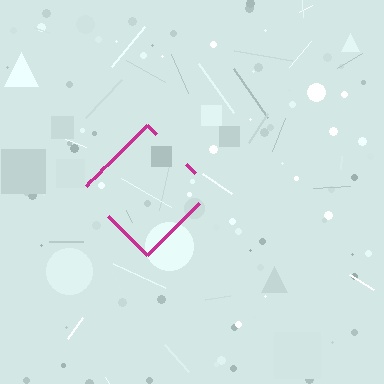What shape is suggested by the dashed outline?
The dashed outline suggests a diamond.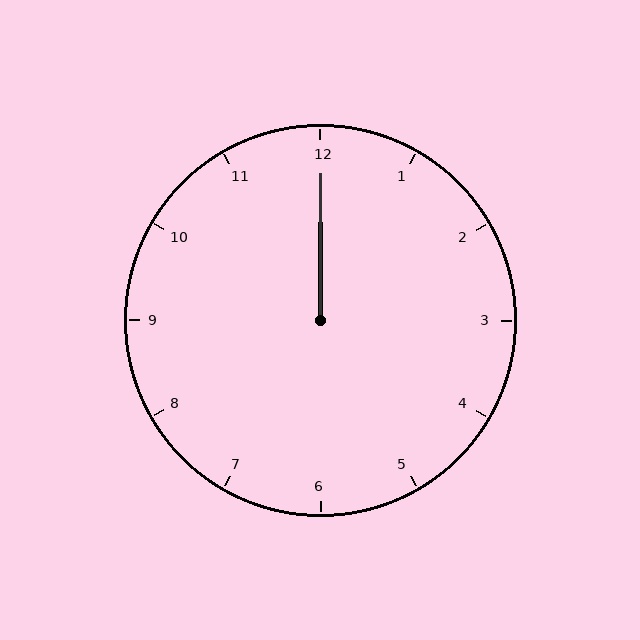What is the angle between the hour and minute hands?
Approximately 0 degrees.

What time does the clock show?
12:00.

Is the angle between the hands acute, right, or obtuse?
It is acute.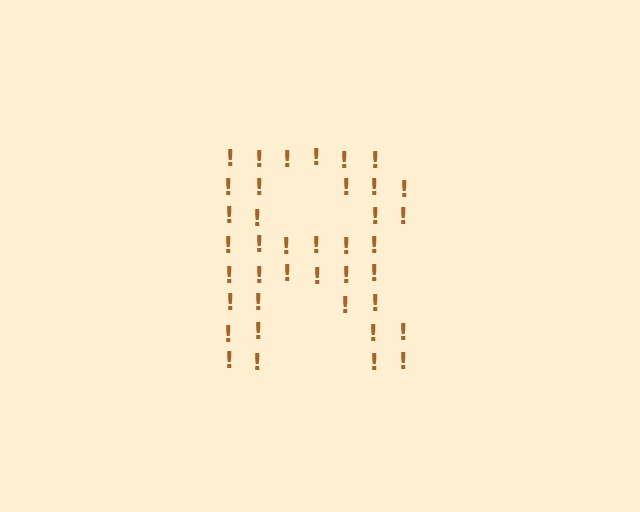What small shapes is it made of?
It is made of small exclamation marks.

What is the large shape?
The large shape is the letter R.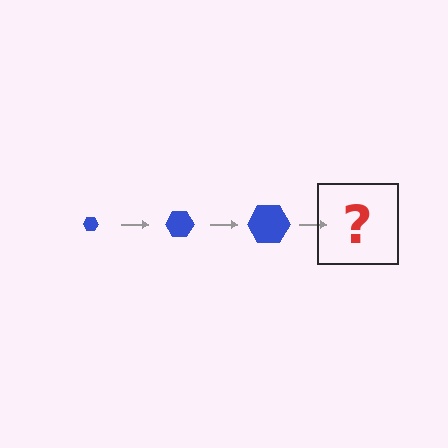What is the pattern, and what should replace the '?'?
The pattern is that the hexagon gets progressively larger each step. The '?' should be a blue hexagon, larger than the previous one.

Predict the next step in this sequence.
The next step is a blue hexagon, larger than the previous one.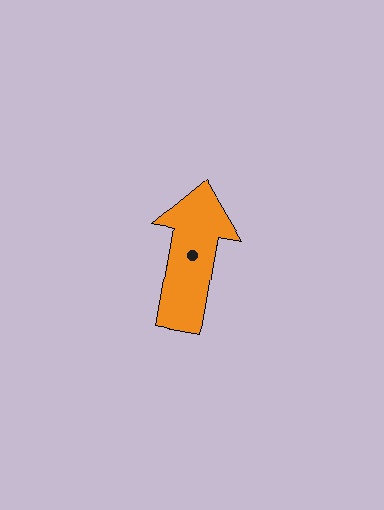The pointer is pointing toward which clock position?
Roughly 12 o'clock.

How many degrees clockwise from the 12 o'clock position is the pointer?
Approximately 10 degrees.